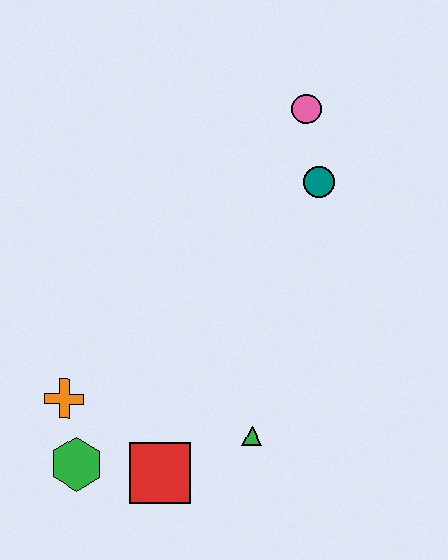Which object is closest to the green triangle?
The red square is closest to the green triangle.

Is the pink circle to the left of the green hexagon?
No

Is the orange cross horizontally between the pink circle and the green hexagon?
No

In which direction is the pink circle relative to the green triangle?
The pink circle is above the green triangle.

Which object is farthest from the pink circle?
The green hexagon is farthest from the pink circle.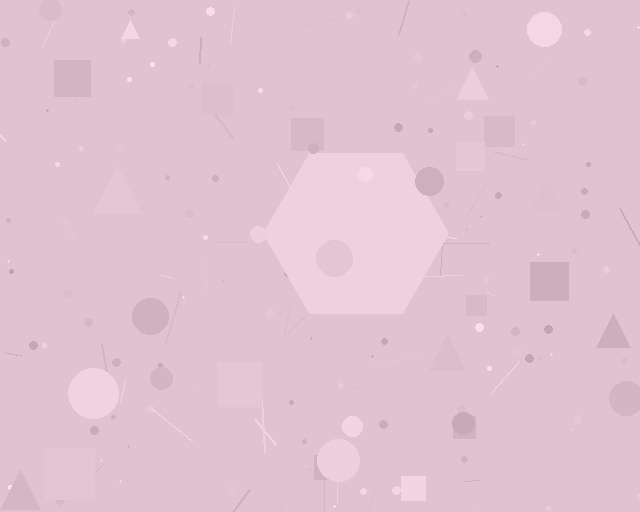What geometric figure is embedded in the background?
A hexagon is embedded in the background.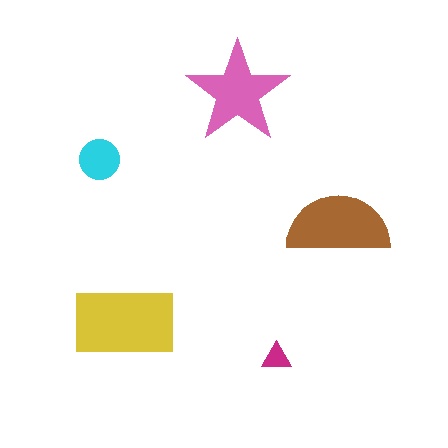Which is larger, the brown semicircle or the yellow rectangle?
The yellow rectangle.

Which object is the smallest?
The magenta triangle.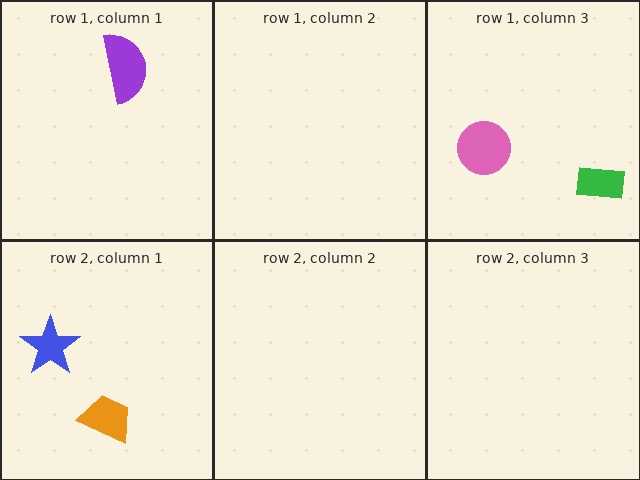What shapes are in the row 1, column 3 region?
The pink circle, the green rectangle.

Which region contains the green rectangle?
The row 1, column 3 region.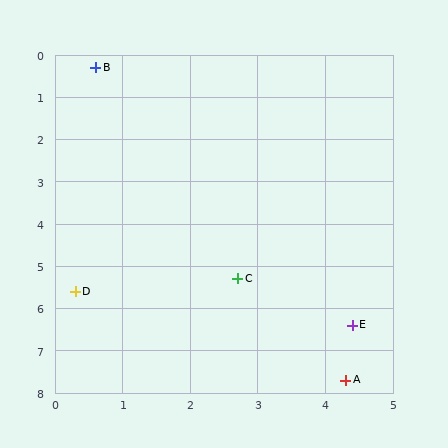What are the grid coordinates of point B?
Point B is at approximately (0.6, 0.3).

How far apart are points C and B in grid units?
Points C and B are about 5.4 grid units apart.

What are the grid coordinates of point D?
Point D is at approximately (0.3, 5.6).